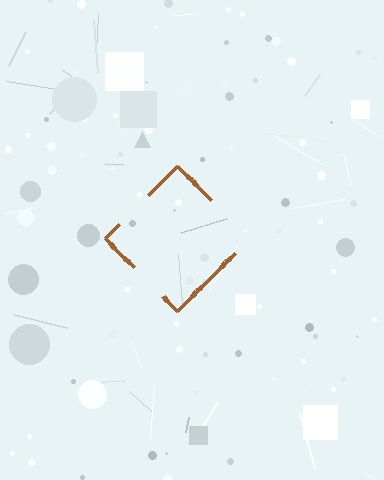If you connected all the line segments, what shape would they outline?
They would outline a diamond.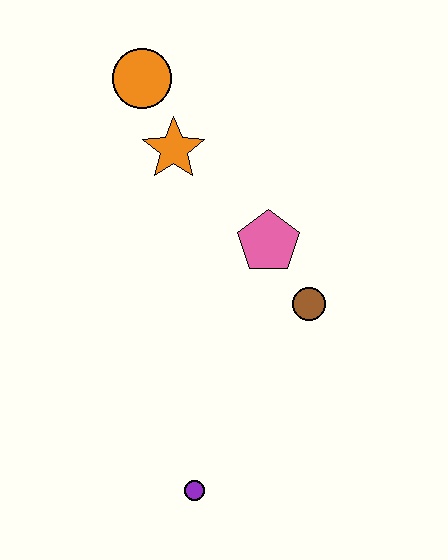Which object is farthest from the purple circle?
The orange circle is farthest from the purple circle.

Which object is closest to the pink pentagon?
The brown circle is closest to the pink pentagon.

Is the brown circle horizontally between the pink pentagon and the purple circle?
No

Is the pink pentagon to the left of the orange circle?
No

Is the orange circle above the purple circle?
Yes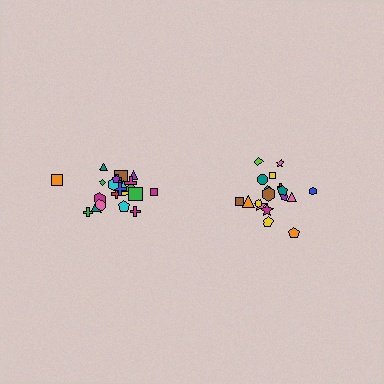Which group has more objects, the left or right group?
The left group.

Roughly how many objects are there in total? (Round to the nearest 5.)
Roughly 40 objects in total.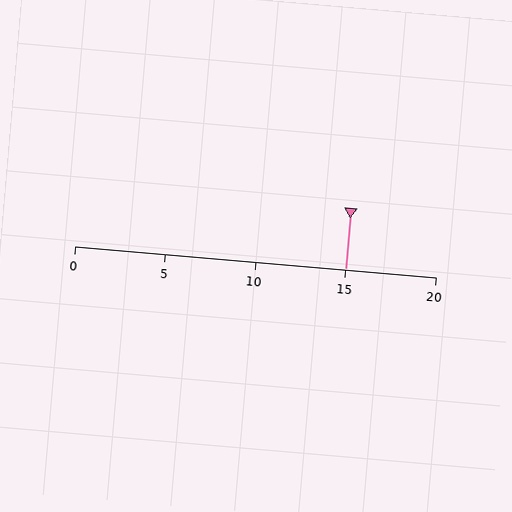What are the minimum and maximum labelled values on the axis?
The axis runs from 0 to 20.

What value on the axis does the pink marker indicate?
The marker indicates approximately 15.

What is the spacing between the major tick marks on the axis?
The major ticks are spaced 5 apart.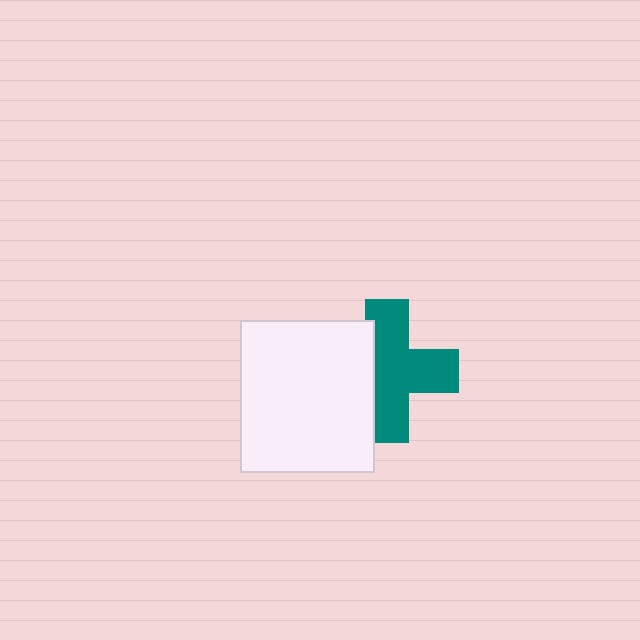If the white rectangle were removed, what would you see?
You would see the complete teal cross.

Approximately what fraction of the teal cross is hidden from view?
Roughly 32% of the teal cross is hidden behind the white rectangle.